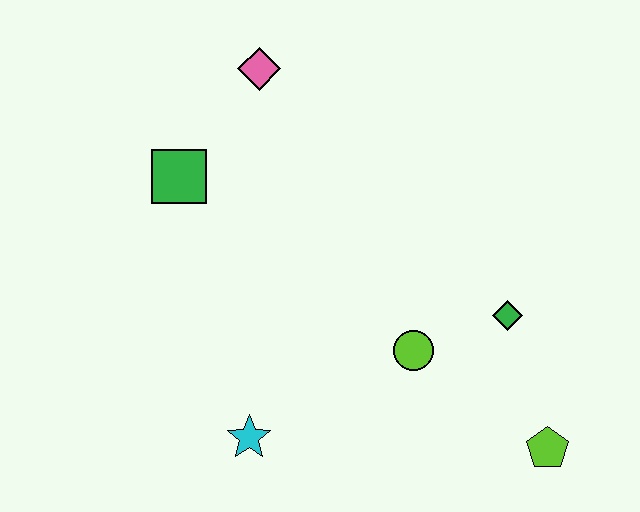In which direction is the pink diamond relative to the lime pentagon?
The pink diamond is above the lime pentagon.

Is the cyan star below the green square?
Yes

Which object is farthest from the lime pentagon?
The pink diamond is farthest from the lime pentagon.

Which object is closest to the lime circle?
The green diamond is closest to the lime circle.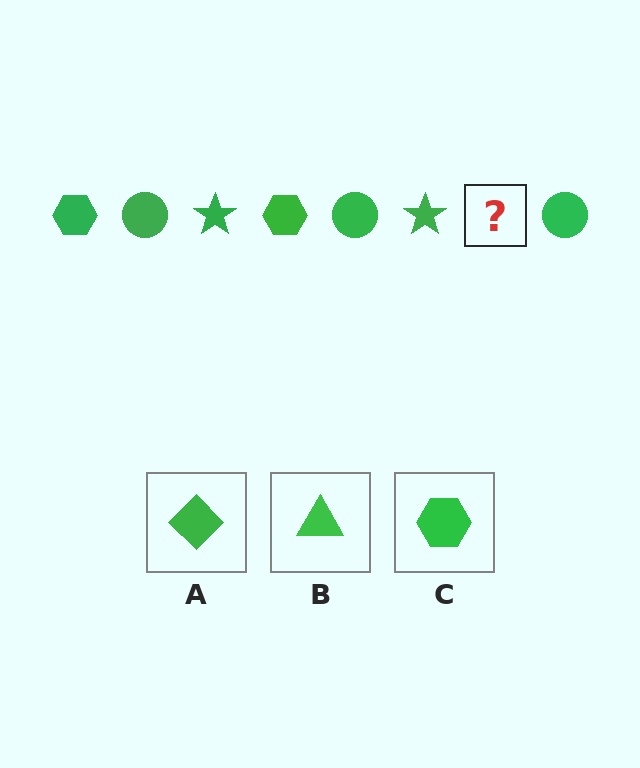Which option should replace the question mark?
Option C.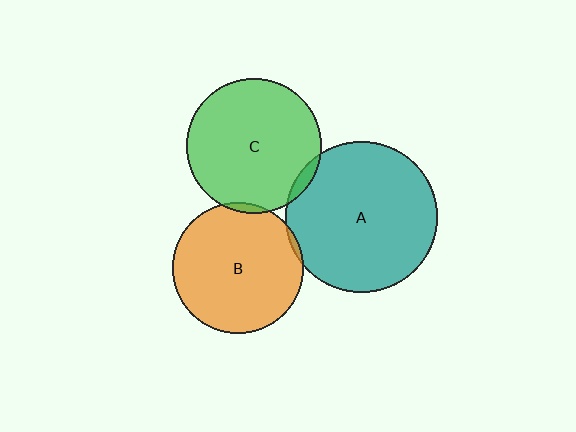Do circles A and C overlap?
Yes.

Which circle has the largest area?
Circle A (teal).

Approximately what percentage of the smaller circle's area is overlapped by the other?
Approximately 5%.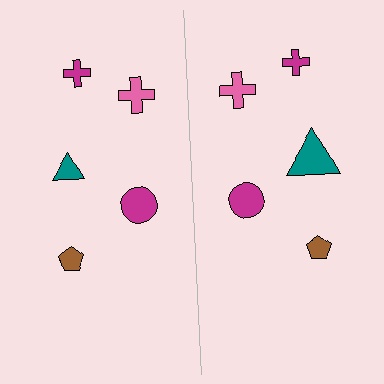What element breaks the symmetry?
The teal triangle on the right side has a different size than its mirror counterpart.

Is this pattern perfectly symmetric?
No, the pattern is not perfectly symmetric. The teal triangle on the right side has a different size than its mirror counterpart.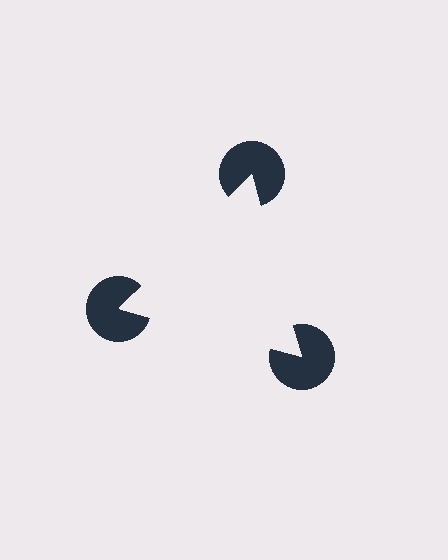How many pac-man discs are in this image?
There are 3 — one at each vertex of the illusory triangle.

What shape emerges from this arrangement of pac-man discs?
An illusory triangle — its edges are inferred from the aligned wedge cuts in the pac-man discs, not physically drawn.